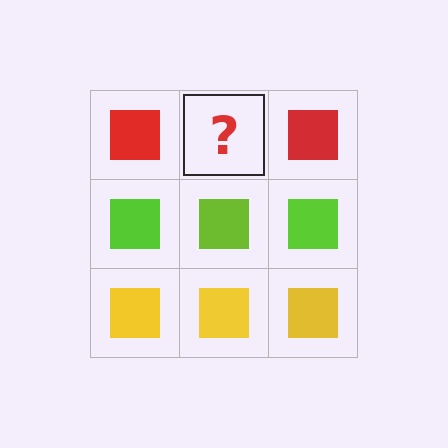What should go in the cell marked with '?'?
The missing cell should contain a red square.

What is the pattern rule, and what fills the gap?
The rule is that each row has a consistent color. The gap should be filled with a red square.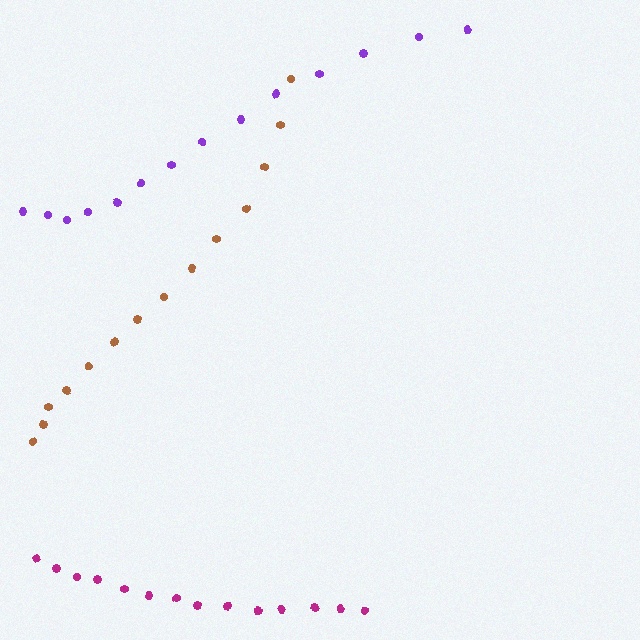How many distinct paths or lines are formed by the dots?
There are 3 distinct paths.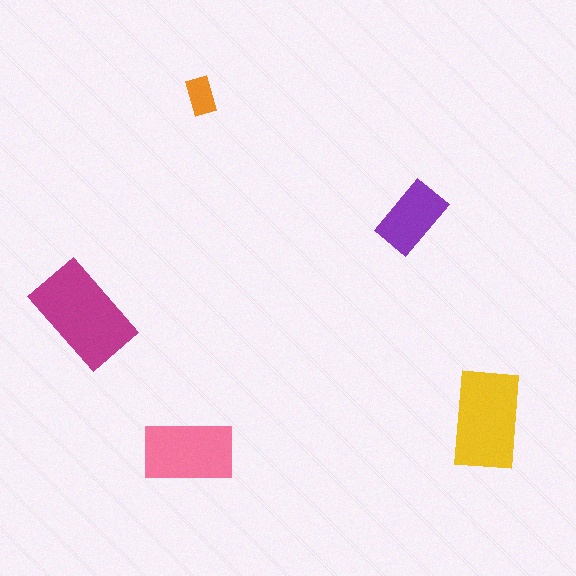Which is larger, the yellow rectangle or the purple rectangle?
The yellow one.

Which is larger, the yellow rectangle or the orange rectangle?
The yellow one.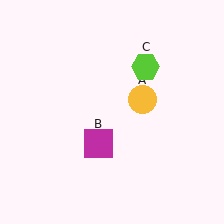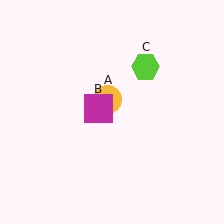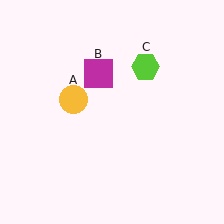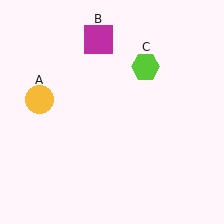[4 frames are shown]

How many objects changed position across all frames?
2 objects changed position: yellow circle (object A), magenta square (object B).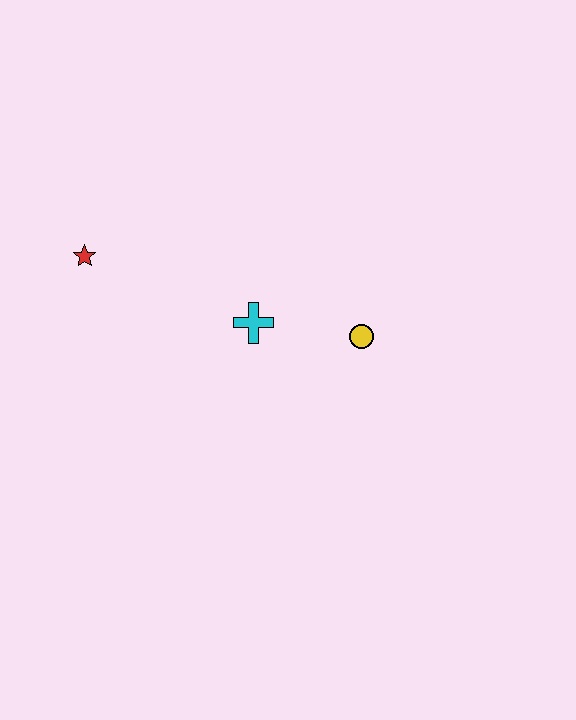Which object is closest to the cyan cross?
The yellow circle is closest to the cyan cross.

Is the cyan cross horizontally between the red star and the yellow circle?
Yes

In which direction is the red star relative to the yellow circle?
The red star is to the left of the yellow circle.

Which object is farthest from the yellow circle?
The red star is farthest from the yellow circle.